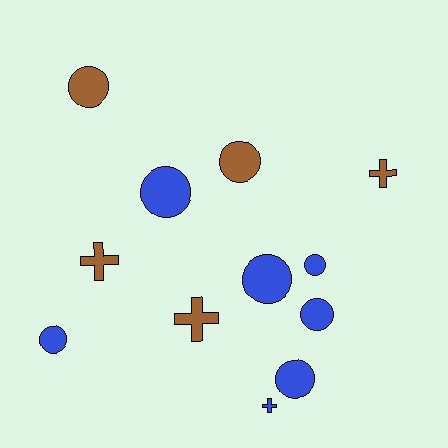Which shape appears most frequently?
Circle, with 8 objects.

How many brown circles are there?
There are 2 brown circles.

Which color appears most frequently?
Blue, with 7 objects.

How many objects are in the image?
There are 12 objects.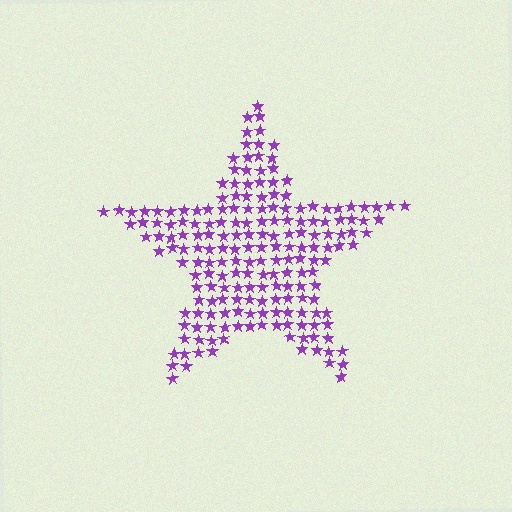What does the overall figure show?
The overall figure shows a star.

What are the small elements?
The small elements are stars.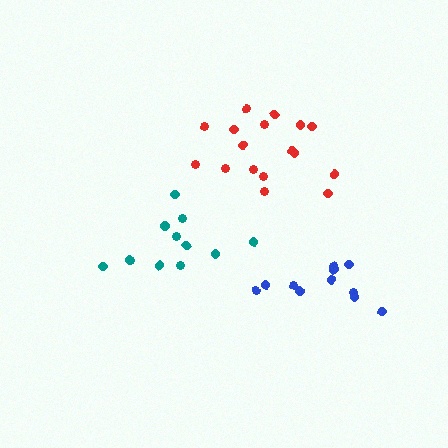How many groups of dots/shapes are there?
There are 3 groups.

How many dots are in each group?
Group 1: 12 dots, Group 2: 11 dots, Group 3: 17 dots (40 total).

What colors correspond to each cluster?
The clusters are colored: teal, blue, red.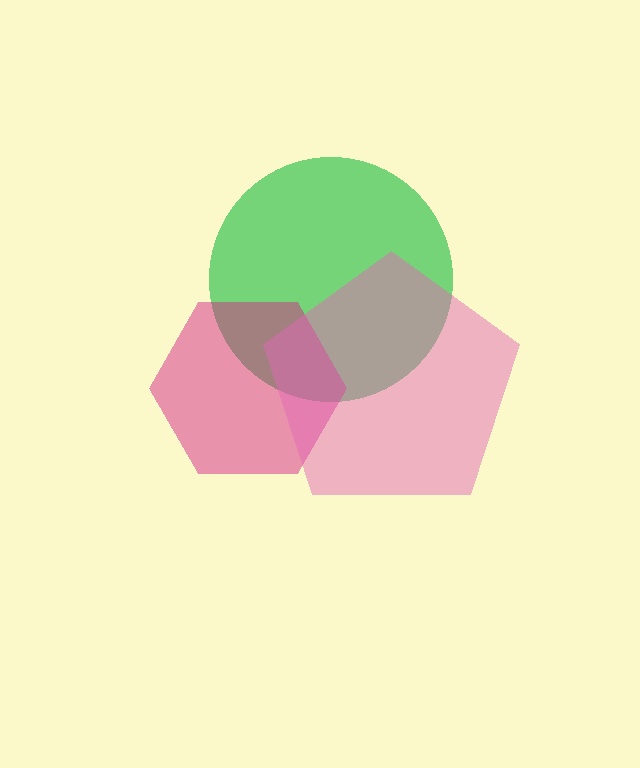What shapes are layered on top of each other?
The layered shapes are: a green circle, a magenta hexagon, a pink pentagon.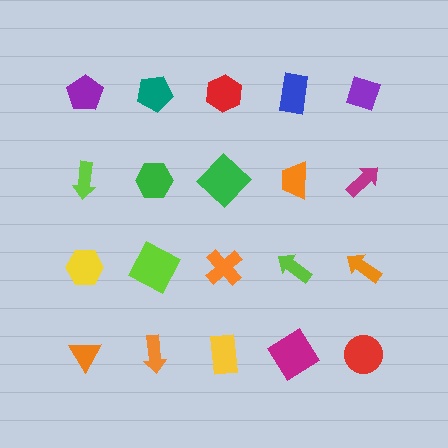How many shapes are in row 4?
5 shapes.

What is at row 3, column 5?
An orange arrow.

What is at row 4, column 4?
A magenta diamond.